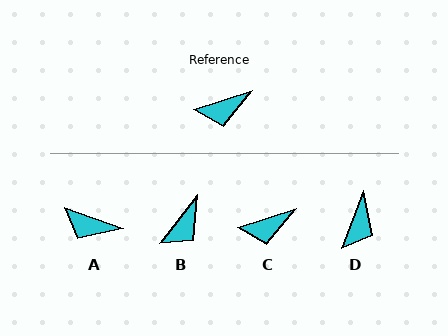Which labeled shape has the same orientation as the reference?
C.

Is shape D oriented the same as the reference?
No, it is off by about 51 degrees.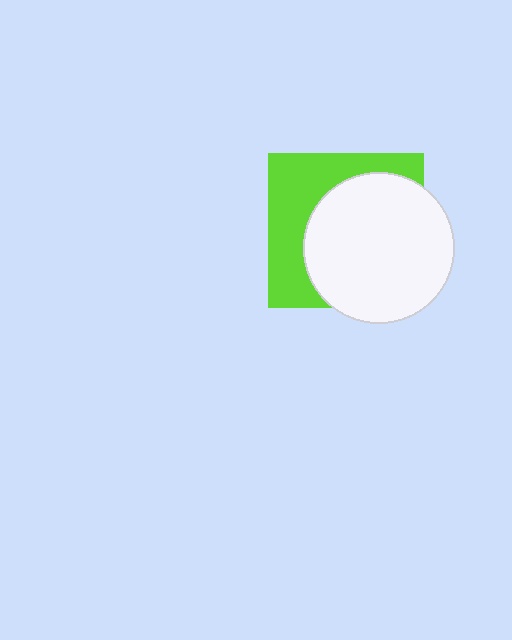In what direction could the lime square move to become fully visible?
The lime square could move toward the upper-left. That would shift it out from behind the white circle entirely.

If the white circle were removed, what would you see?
You would see the complete lime square.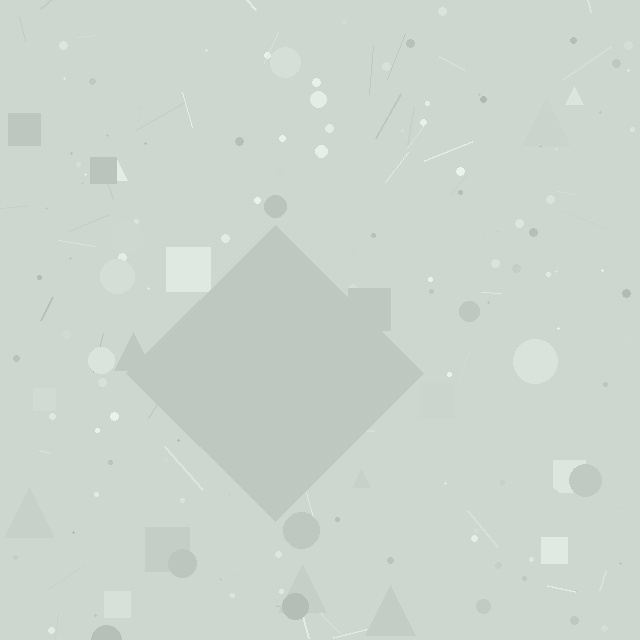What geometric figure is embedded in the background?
A diamond is embedded in the background.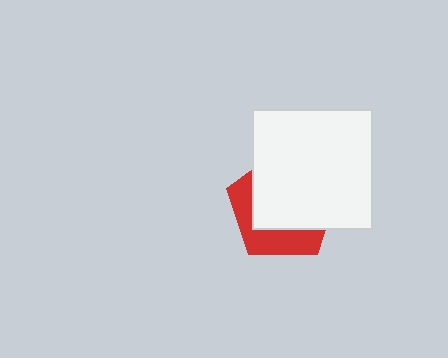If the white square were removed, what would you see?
You would see the complete red pentagon.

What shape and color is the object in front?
The object in front is a white square.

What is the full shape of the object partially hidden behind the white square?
The partially hidden object is a red pentagon.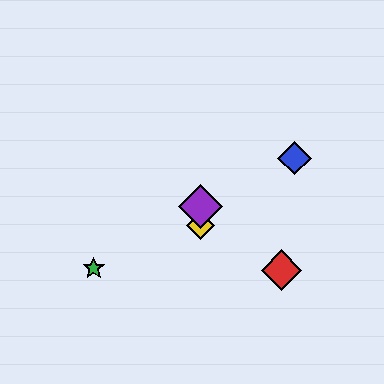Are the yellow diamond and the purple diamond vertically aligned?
Yes, both are at x≈200.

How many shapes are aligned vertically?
2 shapes (the yellow diamond, the purple diamond) are aligned vertically.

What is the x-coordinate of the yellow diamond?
The yellow diamond is at x≈200.